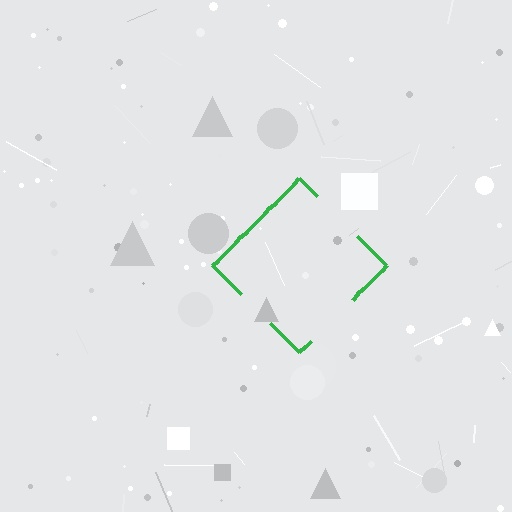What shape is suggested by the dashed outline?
The dashed outline suggests a diamond.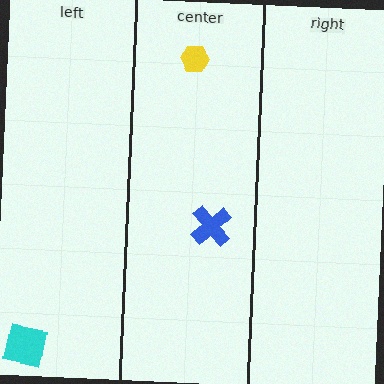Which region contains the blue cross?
The center region.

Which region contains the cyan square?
The left region.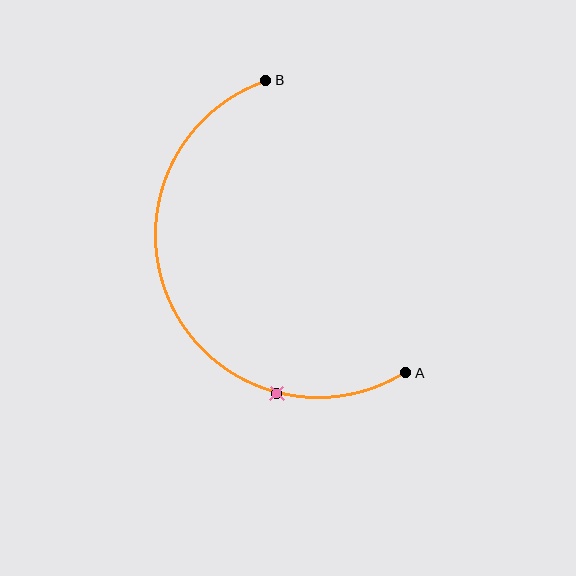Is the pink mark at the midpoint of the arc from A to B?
No. The pink mark lies on the arc but is closer to endpoint A. The arc midpoint would be at the point on the curve equidistant along the arc from both A and B.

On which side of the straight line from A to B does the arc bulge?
The arc bulges to the left of the straight line connecting A and B.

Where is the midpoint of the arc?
The arc midpoint is the point on the curve farthest from the straight line joining A and B. It sits to the left of that line.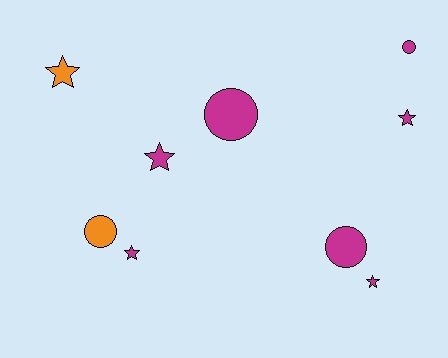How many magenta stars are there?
There are 4 magenta stars.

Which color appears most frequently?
Magenta, with 7 objects.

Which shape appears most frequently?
Star, with 5 objects.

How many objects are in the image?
There are 9 objects.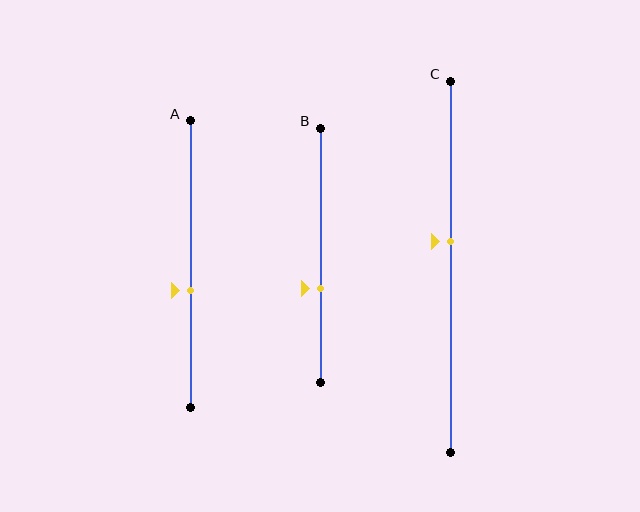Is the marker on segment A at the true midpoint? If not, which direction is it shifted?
No, the marker on segment A is shifted downward by about 9% of the segment length.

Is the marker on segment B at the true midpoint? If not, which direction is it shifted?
No, the marker on segment B is shifted downward by about 13% of the segment length.